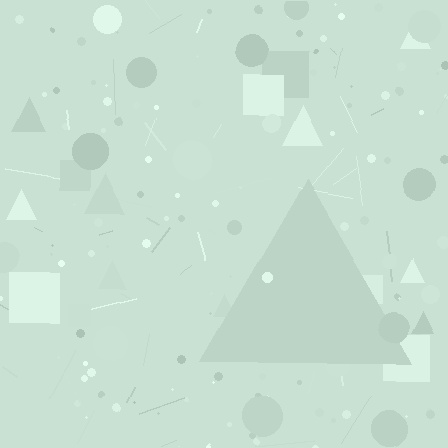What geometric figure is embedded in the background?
A triangle is embedded in the background.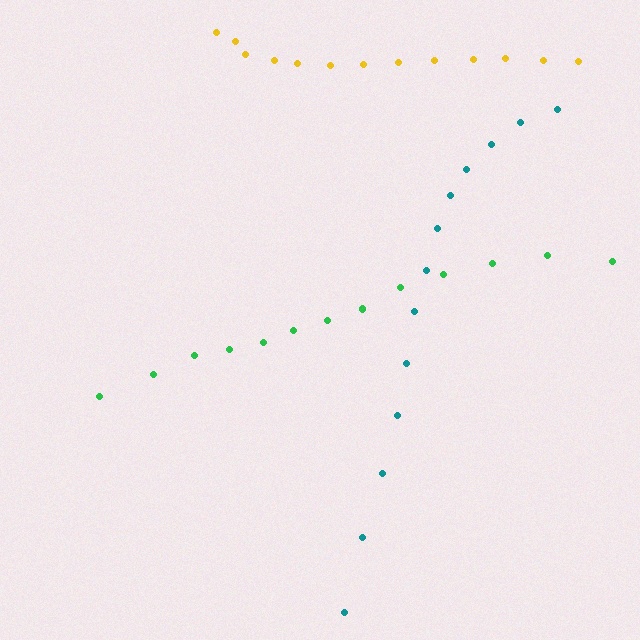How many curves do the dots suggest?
There are 3 distinct paths.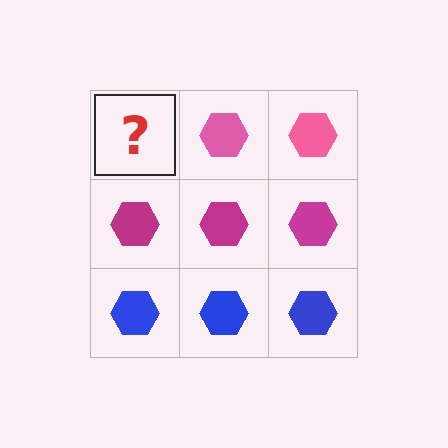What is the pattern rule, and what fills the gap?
The rule is that each row has a consistent color. The gap should be filled with a pink hexagon.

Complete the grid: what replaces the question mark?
The question mark should be replaced with a pink hexagon.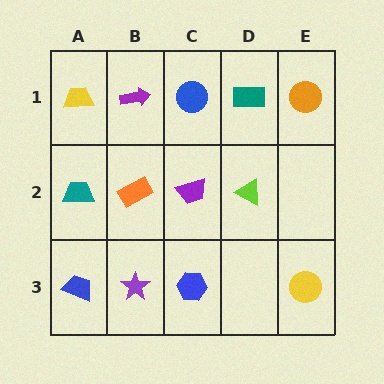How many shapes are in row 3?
4 shapes.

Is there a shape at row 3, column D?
No, that cell is empty.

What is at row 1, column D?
A teal rectangle.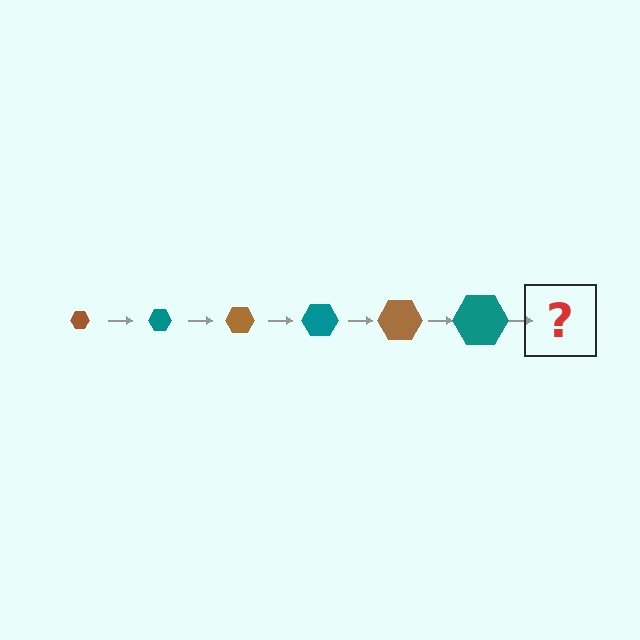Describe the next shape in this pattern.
It should be a brown hexagon, larger than the previous one.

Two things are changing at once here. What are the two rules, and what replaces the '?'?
The two rules are that the hexagon grows larger each step and the color cycles through brown and teal. The '?' should be a brown hexagon, larger than the previous one.